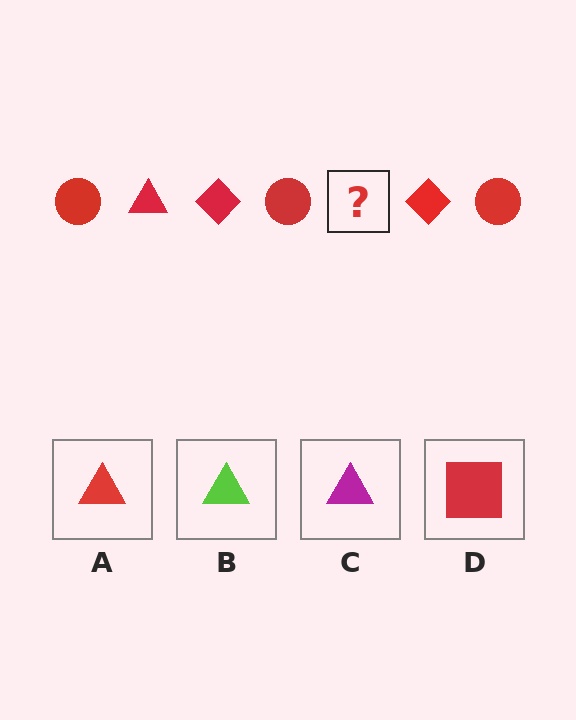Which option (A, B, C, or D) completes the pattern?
A.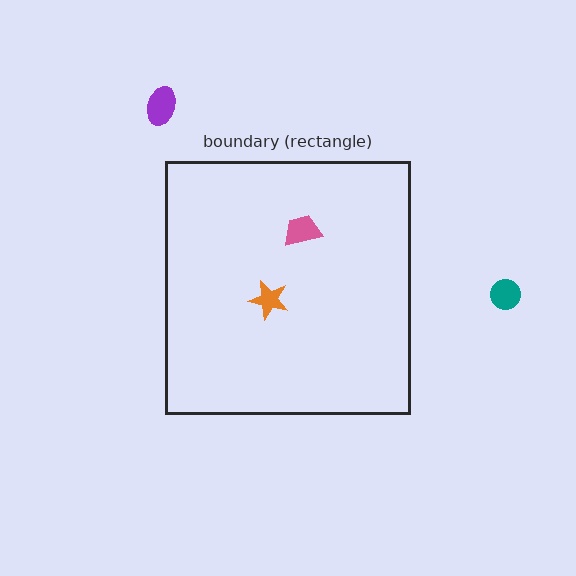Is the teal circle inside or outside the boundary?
Outside.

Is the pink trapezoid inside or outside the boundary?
Inside.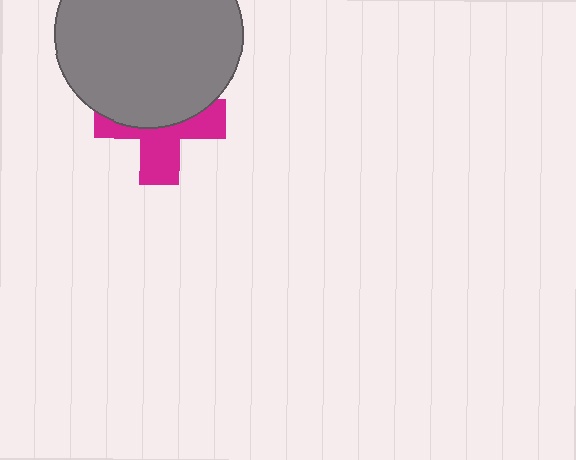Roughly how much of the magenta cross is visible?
About half of it is visible (roughly 48%).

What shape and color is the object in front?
The object in front is a gray circle.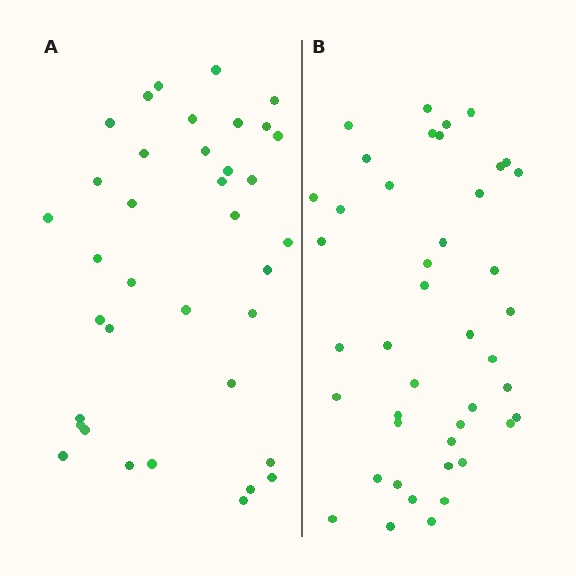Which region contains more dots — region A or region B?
Region B (the right region) has more dots.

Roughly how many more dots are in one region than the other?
Region B has about 6 more dots than region A.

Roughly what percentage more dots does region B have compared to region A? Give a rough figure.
About 15% more.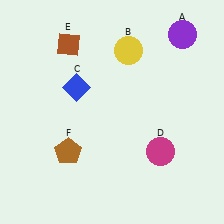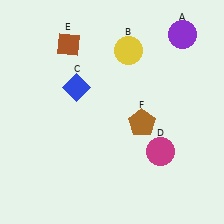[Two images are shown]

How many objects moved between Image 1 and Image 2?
1 object moved between the two images.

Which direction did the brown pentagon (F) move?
The brown pentagon (F) moved right.